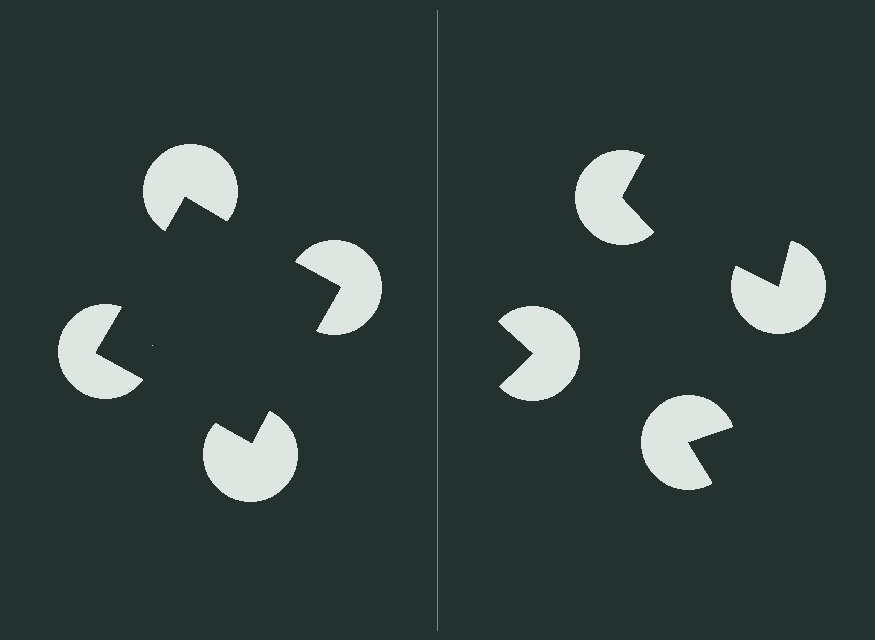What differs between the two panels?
The pac-man discs are positioned identically on both sides; only the wedge orientations differ. On the left they align to a square; on the right they are misaligned.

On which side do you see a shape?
An illusory square appears on the left side. On the right side the wedge cuts are rotated, so no coherent shape forms.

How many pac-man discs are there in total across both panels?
8 — 4 on each side.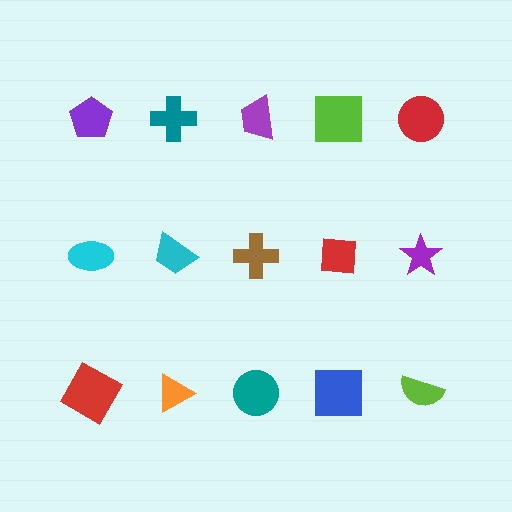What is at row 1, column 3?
A purple trapezoid.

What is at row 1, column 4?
A lime square.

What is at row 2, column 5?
A purple star.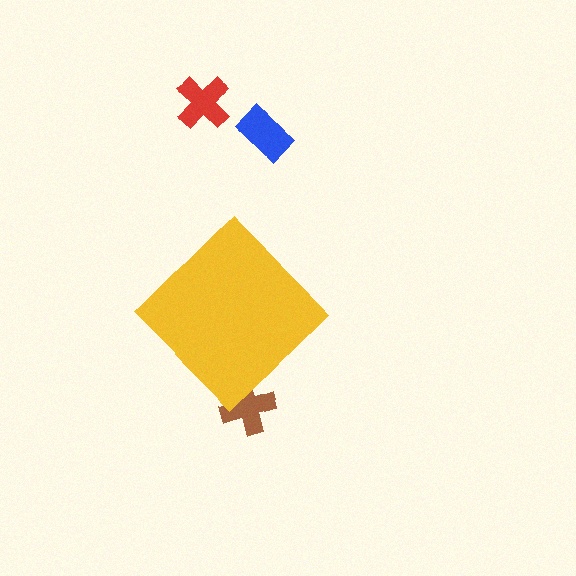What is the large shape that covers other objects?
A yellow diamond.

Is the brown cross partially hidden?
Yes, the brown cross is partially hidden behind the yellow diamond.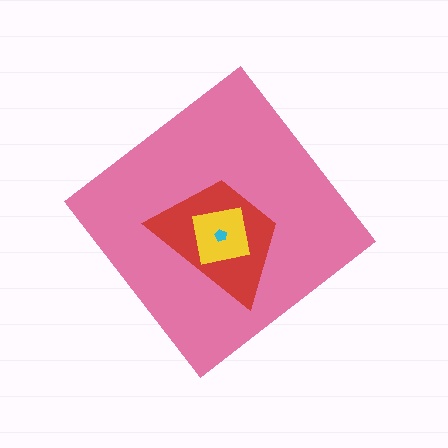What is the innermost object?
The cyan pentagon.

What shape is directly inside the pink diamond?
The red trapezoid.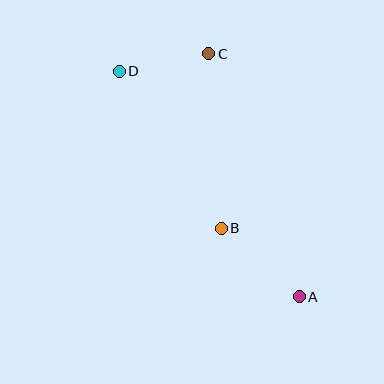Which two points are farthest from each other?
Points A and D are farthest from each other.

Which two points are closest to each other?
Points C and D are closest to each other.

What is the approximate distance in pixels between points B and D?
The distance between B and D is approximately 187 pixels.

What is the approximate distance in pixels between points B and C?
The distance between B and C is approximately 175 pixels.